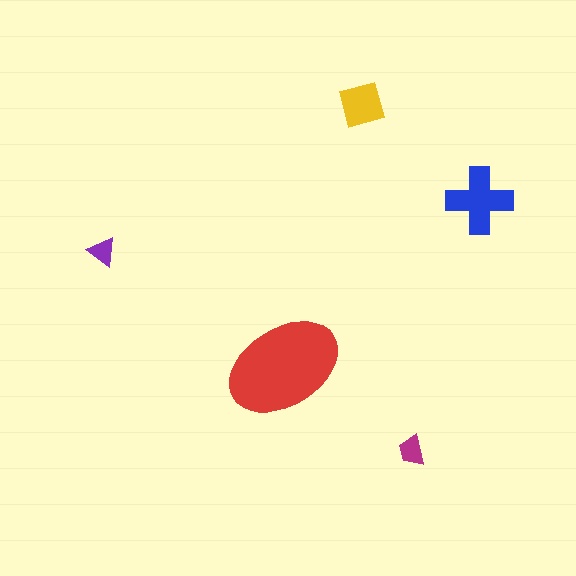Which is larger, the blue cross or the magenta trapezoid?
The blue cross.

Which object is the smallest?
The purple triangle.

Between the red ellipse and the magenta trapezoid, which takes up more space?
The red ellipse.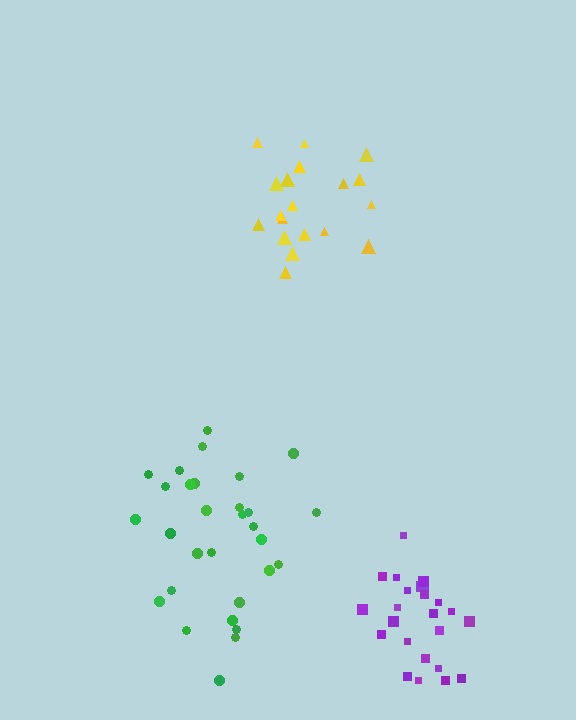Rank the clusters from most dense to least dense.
purple, yellow, green.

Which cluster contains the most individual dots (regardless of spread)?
Green (30).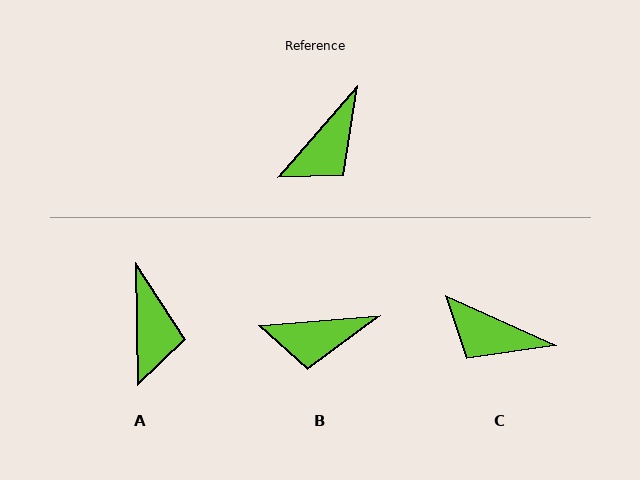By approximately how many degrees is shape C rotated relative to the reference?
Approximately 73 degrees clockwise.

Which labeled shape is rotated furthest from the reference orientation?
C, about 73 degrees away.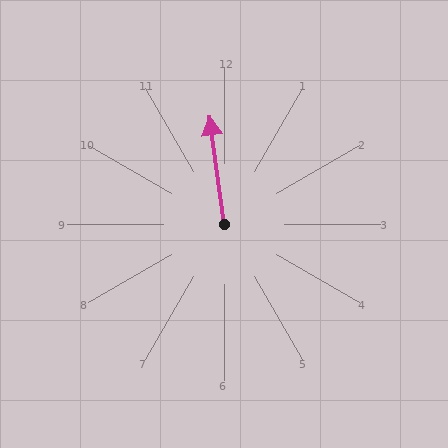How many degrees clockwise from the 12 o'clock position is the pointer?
Approximately 352 degrees.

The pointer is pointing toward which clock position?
Roughly 12 o'clock.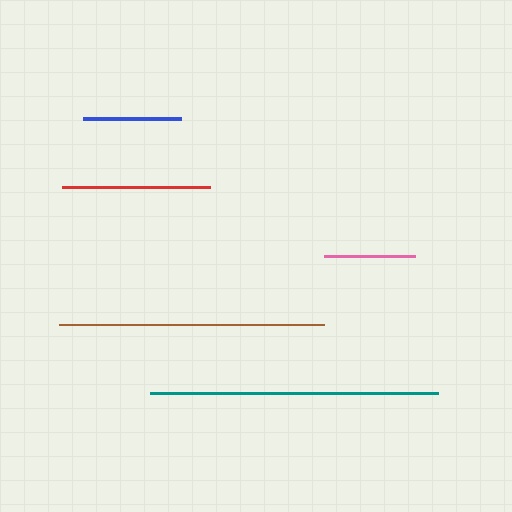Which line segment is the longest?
The teal line is the longest at approximately 287 pixels.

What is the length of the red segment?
The red segment is approximately 148 pixels long.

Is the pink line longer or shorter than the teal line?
The teal line is longer than the pink line.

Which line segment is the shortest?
The pink line is the shortest at approximately 91 pixels.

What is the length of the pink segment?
The pink segment is approximately 91 pixels long.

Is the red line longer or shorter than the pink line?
The red line is longer than the pink line.